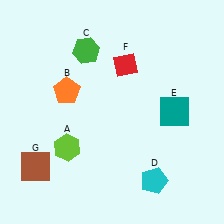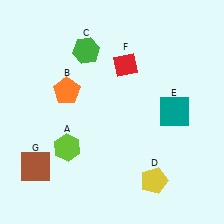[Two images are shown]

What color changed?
The pentagon (D) changed from cyan in Image 1 to yellow in Image 2.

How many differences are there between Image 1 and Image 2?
There is 1 difference between the two images.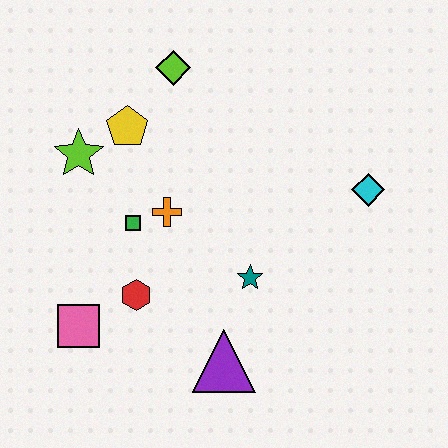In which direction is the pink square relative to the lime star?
The pink square is below the lime star.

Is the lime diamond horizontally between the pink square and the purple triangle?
Yes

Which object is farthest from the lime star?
The cyan diamond is farthest from the lime star.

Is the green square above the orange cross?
No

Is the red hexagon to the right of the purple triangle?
No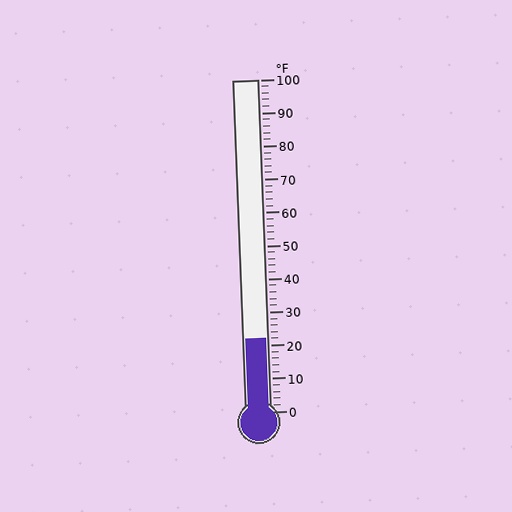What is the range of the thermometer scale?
The thermometer scale ranges from 0°F to 100°F.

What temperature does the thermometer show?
The thermometer shows approximately 22°F.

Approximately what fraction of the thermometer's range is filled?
The thermometer is filled to approximately 20% of its range.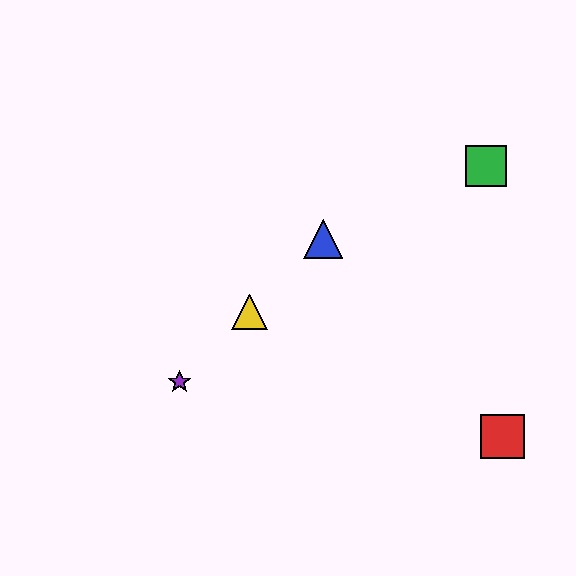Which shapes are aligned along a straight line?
The blue triangle, the yellow triangle, the purple star are aligned along a straight line.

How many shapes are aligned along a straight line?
3 shapes (the blue triangle, the yellow triangle, the purple star) are aligned along a straight line.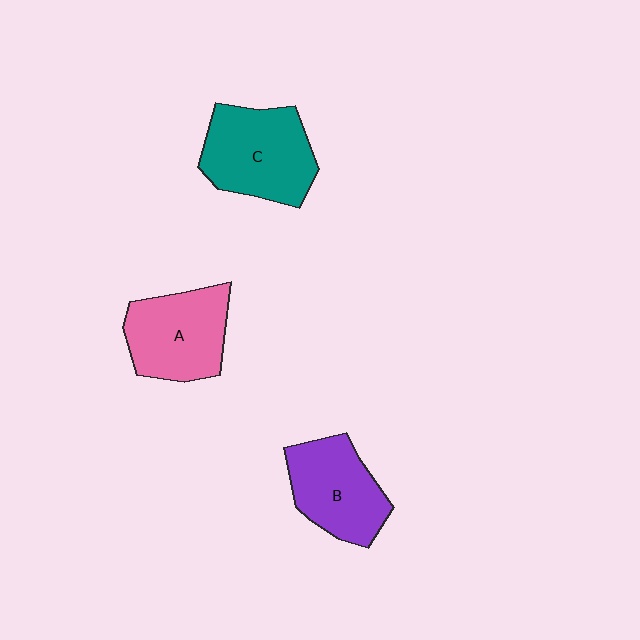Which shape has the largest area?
Shape C (teal).